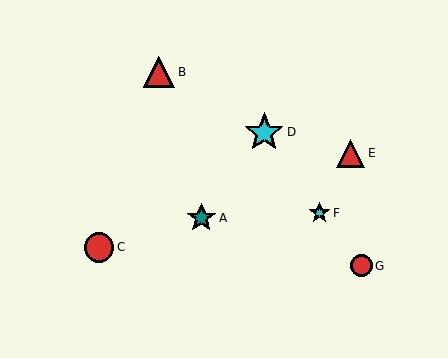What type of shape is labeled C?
Shape C is a red circle.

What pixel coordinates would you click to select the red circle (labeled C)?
Click at (99, 247) to select the red circle C.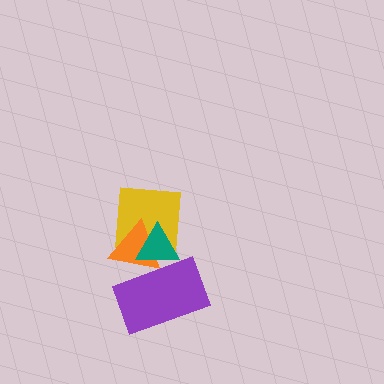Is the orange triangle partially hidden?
Yes, it is partially covered by another shape.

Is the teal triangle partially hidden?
Yes, it is partially covered by another shape.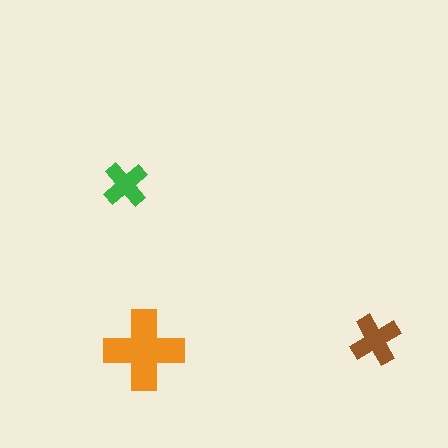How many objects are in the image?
There are 3 objects in the image.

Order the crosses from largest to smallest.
the orange one, the brown one, the green one.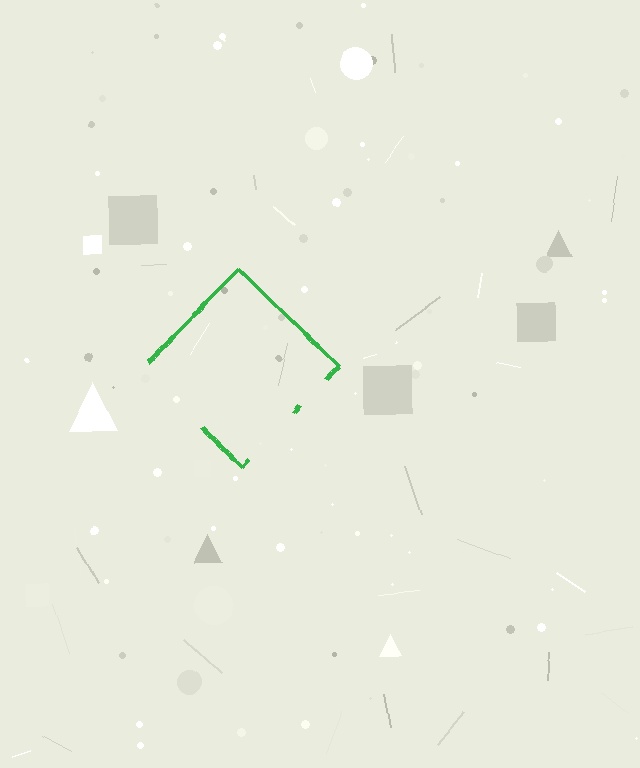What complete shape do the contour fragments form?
The contour fragments form a diamond.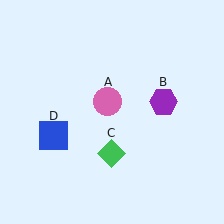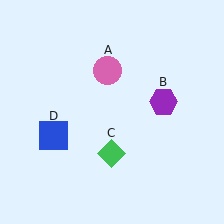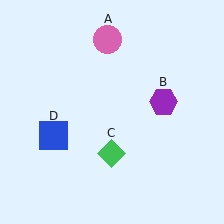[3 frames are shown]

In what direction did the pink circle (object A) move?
The pink circle (object A) moved up.